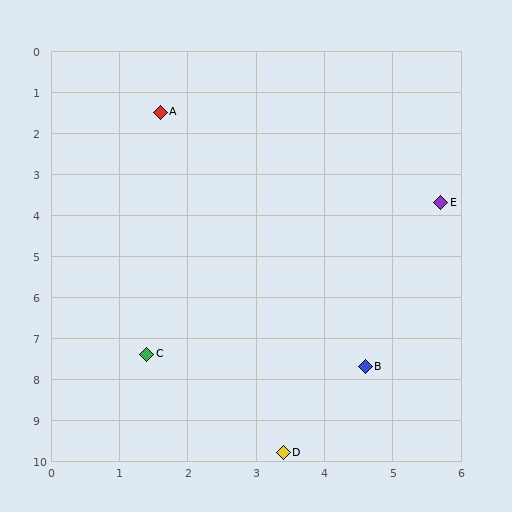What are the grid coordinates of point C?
Point C is at approximately (1.4, 7.4).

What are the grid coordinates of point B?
Point B is at approximately (4.6, 7.7).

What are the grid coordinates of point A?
Point A is at approximately (1.6, 1.5).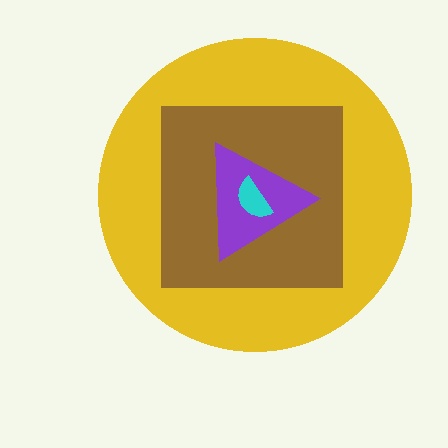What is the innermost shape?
The cyan semicircle.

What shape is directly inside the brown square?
The purple triangle.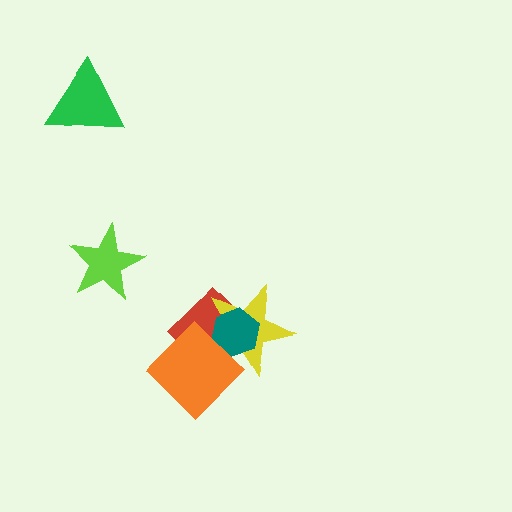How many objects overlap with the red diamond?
3 objects overlap with the red diamond.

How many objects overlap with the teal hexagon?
3 objects overlap with the teal hexagon.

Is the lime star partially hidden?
No, no other shape covers it.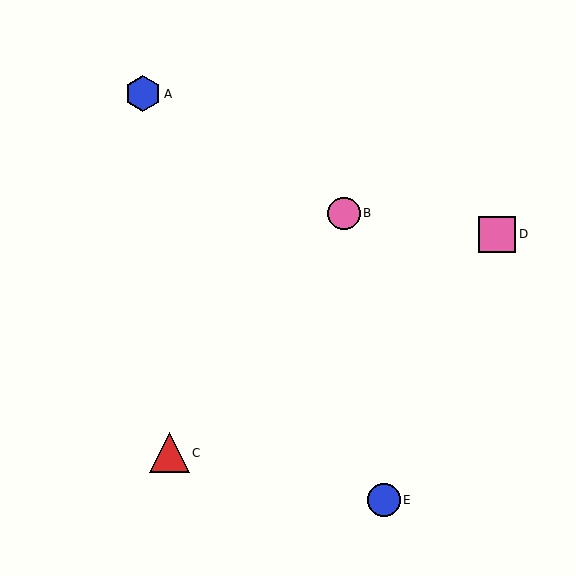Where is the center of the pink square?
The center of the pink square is at (497, 234).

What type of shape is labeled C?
Shape C is a red triangle.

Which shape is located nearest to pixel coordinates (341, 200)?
The pink circle (labeled B) at (344, 213) is nearest to that location.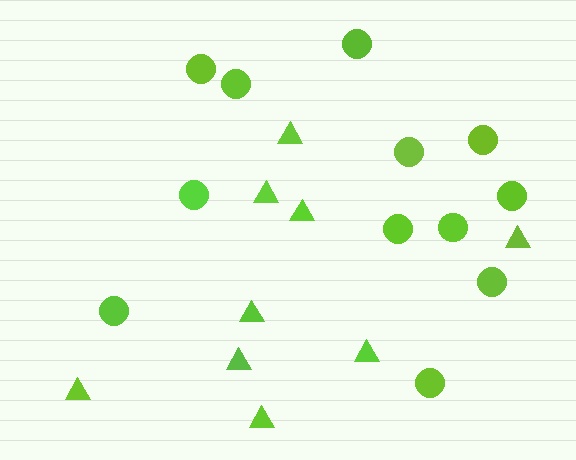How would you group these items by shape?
There are 2 groups: one group of triangles (9) and one group of circles (12).